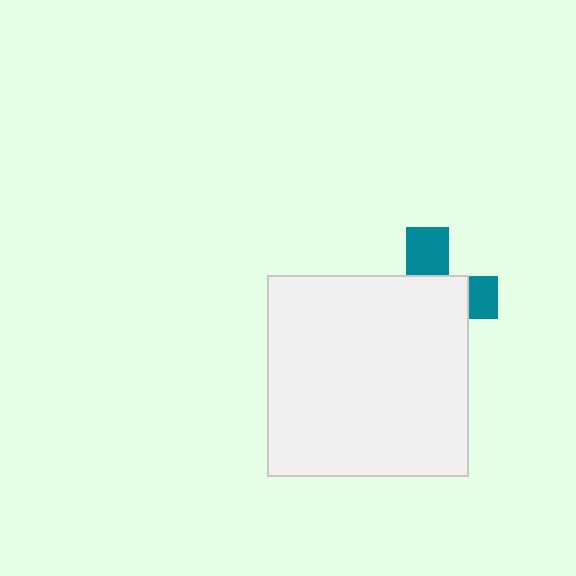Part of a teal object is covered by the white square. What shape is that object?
It is a cross.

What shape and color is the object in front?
The object in front is a white square.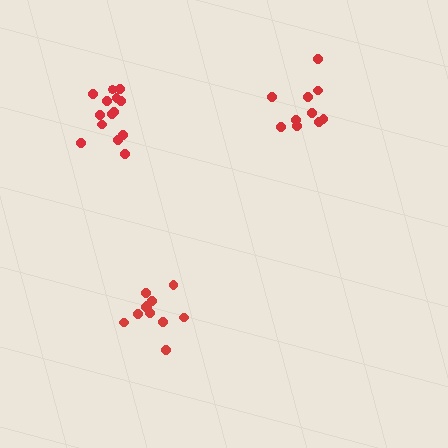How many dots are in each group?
Group 1: 11 dots, Group 2: 10 dots, Group 3: 14 dots (35 total).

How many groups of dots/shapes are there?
There are 3 groups.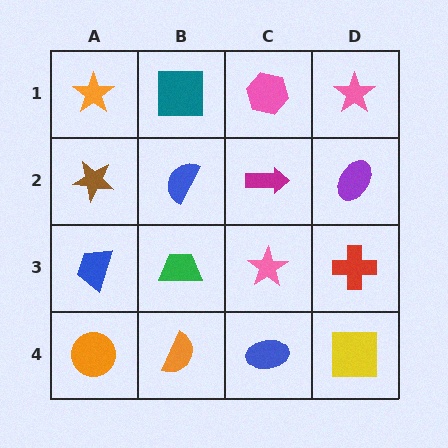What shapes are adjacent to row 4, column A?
A blue trapezoid (row 3, column A), an orange semicircle (row 4, column B).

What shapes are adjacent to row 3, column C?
A magenta arrow (row 2, column C), a blue ellipse (row 4, column C), a green trapezoid (row 3, column B), a red cross (row 3, column D).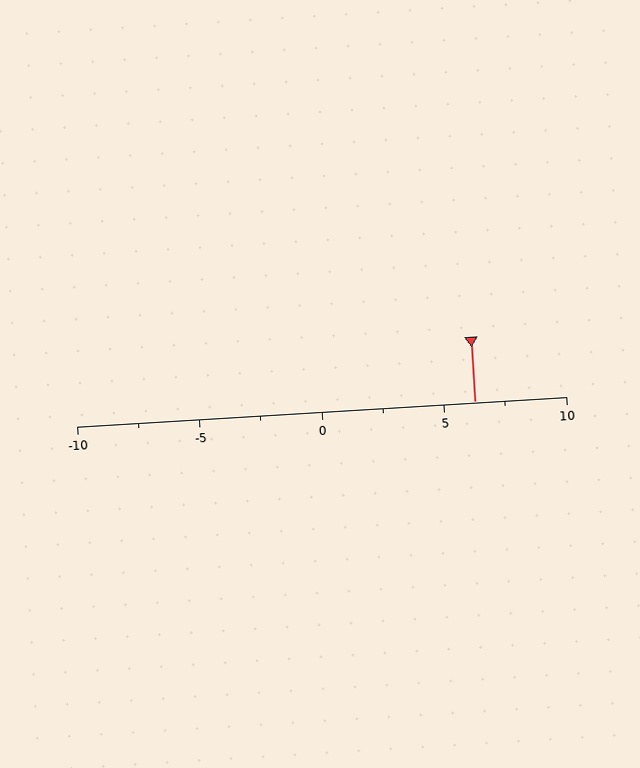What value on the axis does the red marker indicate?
The marker indicates approximately 6.2.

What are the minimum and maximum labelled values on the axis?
The axis runs from -10 to 10.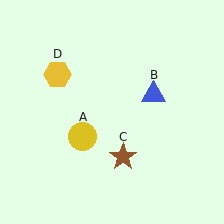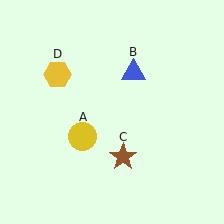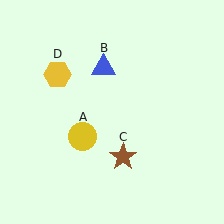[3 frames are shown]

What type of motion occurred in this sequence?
The blue triangle (object B) rotated counterclockwise around the center of the scene.